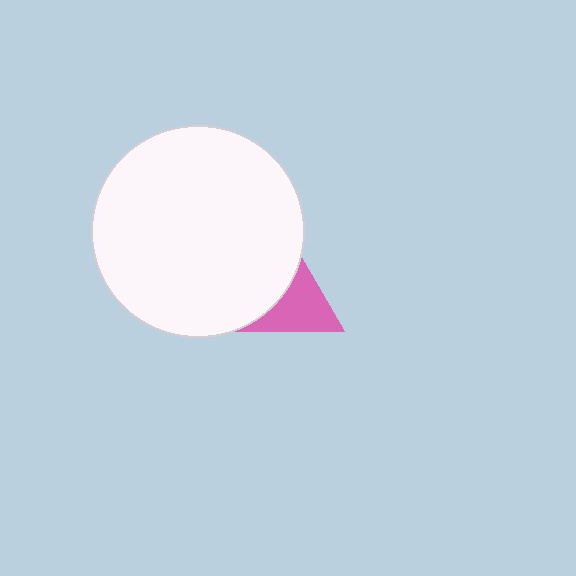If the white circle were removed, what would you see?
You would see the complete pink triangle.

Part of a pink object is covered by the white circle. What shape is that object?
It is a triangle.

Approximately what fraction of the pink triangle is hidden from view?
Roughly 51% of the pink triangle is hidden behind the white circle.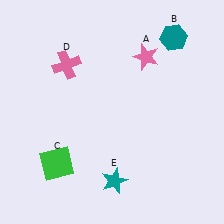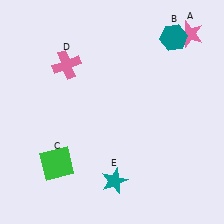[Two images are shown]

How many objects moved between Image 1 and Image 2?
1 object moved between the two images.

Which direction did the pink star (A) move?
The pink star (A) moved right.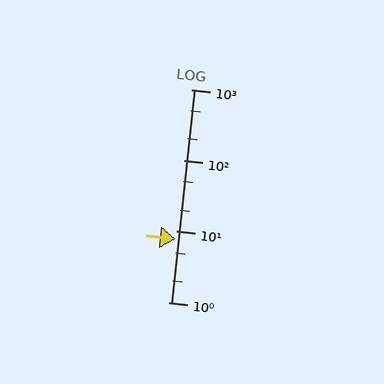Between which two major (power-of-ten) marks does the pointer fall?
The pointer is between 1 and 10.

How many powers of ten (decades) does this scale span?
The scale spans 3 decades, from 1 to 1000.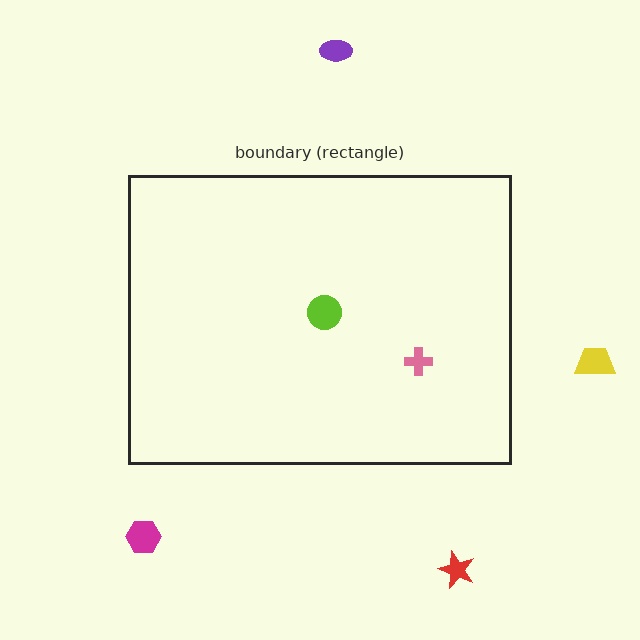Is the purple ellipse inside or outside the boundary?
Outside.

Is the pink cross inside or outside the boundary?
Inside.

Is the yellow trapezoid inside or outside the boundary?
Outside.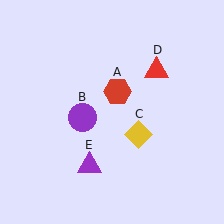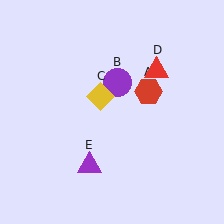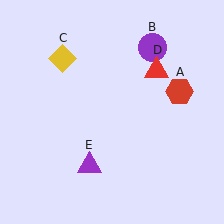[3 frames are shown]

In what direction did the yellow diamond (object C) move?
The yellow diamond (object C) moved up and to the left.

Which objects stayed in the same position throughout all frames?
Red triangle (object D) and purple triangle (object E) remained stationary.